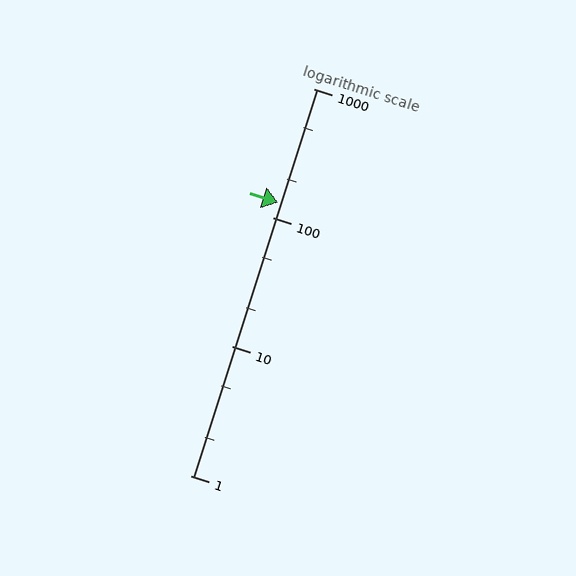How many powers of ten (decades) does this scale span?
The scale spans 3 decades, from 1 to 1000.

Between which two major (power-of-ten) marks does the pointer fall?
The pointer is between 100 and 1000.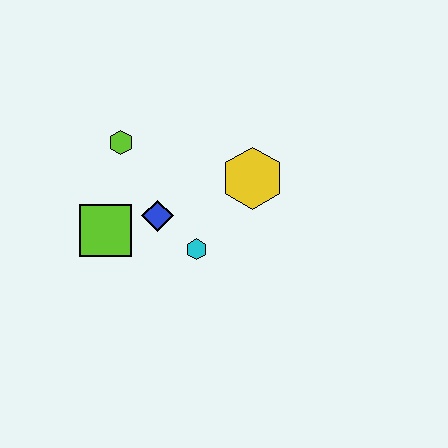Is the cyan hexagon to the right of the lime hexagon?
Yes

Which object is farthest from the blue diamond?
The yellow hexagon is farthest from the blue diamond.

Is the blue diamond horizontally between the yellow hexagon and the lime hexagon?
Yes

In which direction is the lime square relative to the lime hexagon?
The lime square is below the lime hexagon.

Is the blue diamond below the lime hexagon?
Yes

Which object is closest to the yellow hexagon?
The cyan hexagon is closest to the yellow hexagon.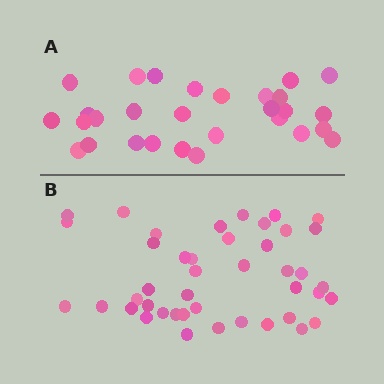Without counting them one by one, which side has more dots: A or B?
Region B (the bottom region) has more dots.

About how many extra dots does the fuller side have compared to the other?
Region B has approximately 15 more dots than region A.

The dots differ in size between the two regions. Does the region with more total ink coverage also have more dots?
No. Region A has more total ink coverage because its dots are larger, but region B actually contains more individual dots. Total area can be misleading — the number of items is what matters here.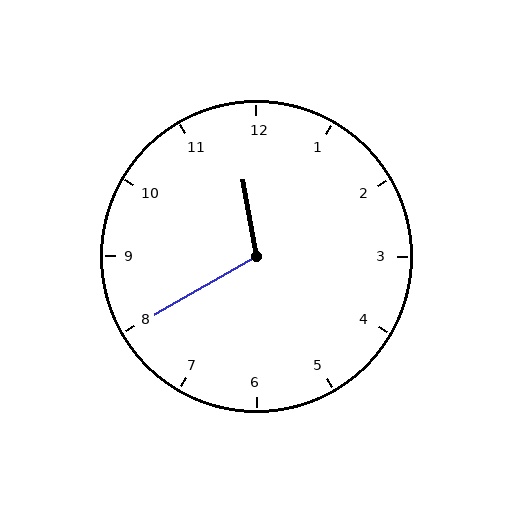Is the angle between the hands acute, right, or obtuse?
It is obtuse.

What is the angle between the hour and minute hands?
Approximately 110 degrees.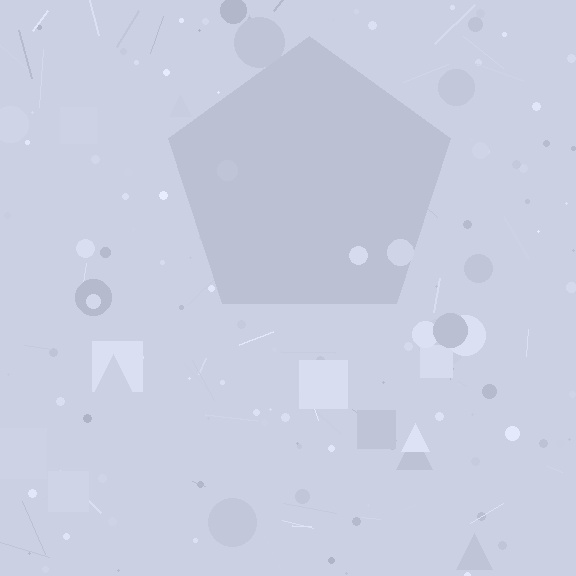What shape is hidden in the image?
A pentagon is hidden in the image.